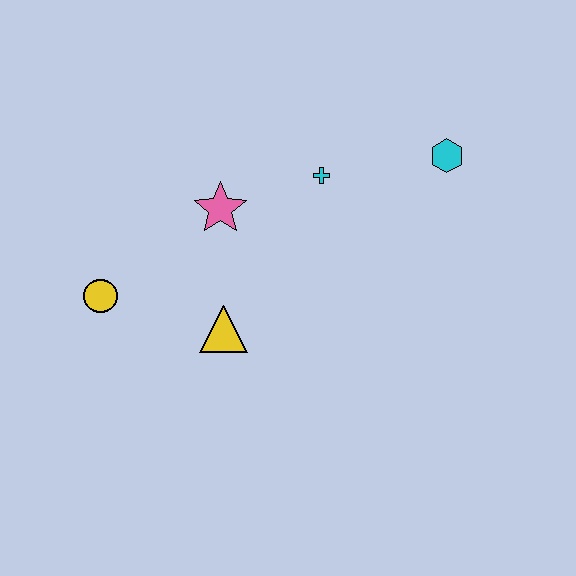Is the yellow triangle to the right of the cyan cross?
No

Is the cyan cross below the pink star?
No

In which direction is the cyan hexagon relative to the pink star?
The cyan hexagon is to the right of the pink star.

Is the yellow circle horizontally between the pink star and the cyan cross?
No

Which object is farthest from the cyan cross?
The yellow circle is farthest from the cyan cross.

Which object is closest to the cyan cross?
The pink star is closest to the cyan cross.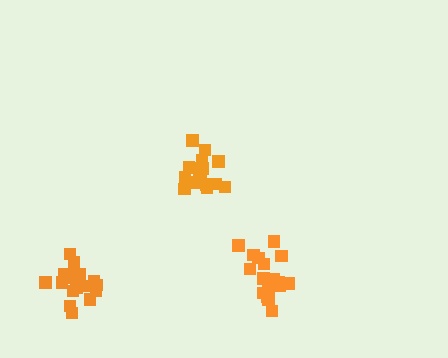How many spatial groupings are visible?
There are 3 spatial groupings.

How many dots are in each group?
Group 1: 16 dots, Group 2: 17 dots, Group 3: 18 dots (51 total).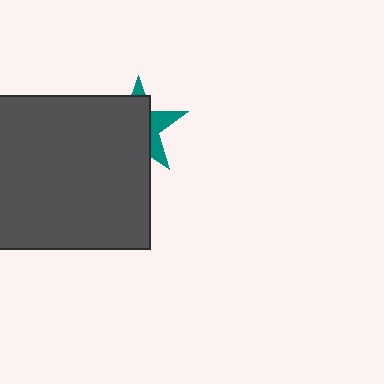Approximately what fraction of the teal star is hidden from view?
Roughly 69% of the teal star is hidden behind the dark gray square.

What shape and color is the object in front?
The object in front is a dark gray square.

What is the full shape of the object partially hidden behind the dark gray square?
The partially hidden object is a teal star.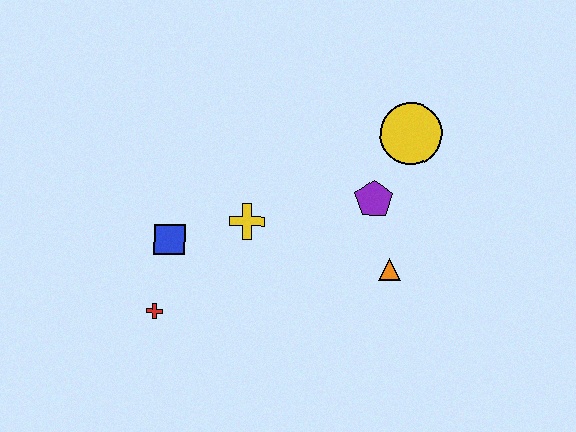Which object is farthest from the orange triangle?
The red cross is farthest from the orange triangle.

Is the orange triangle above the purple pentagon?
No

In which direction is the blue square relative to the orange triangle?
The blue square is to the left of the orange triangle.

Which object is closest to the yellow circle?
The purple pentagon is closest to the yellow circle.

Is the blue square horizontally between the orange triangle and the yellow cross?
No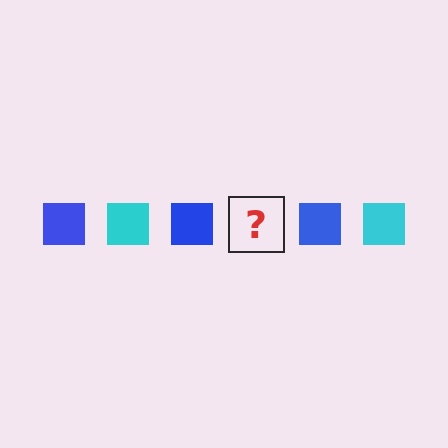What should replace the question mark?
The question mark should be replaced with a cyan square.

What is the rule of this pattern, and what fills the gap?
The rule is that the pattern cycles through blue, cyan squares. The gap should be filled with a cyan square.